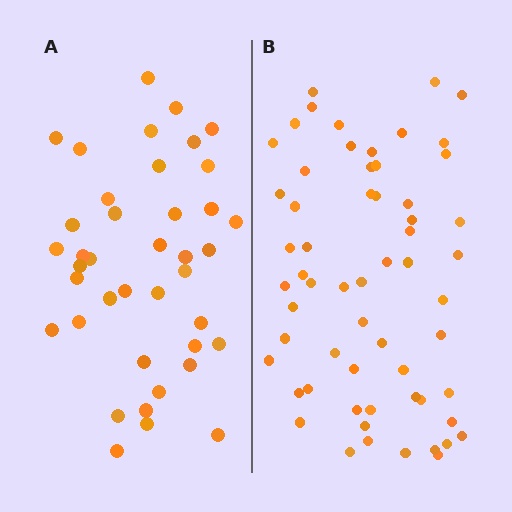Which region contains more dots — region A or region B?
Region B (the right region) has more dots.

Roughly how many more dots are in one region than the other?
Region B has approximately 20 more dots than region A.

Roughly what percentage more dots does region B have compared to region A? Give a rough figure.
About 50% more.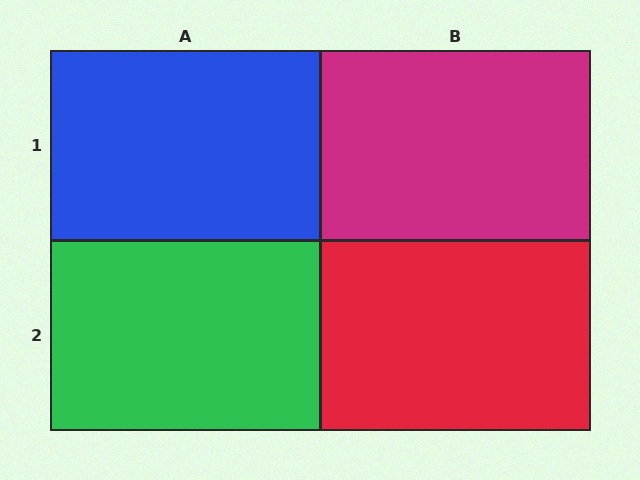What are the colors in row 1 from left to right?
Blue, magenta.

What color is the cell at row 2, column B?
Red.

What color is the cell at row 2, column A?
Green.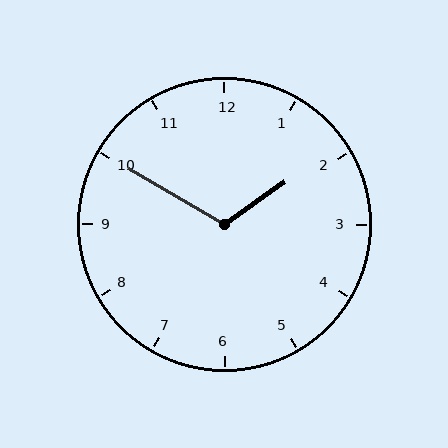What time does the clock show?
1:50.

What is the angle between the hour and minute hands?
Approximately 115 degrees.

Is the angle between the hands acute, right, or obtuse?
It is obtuse.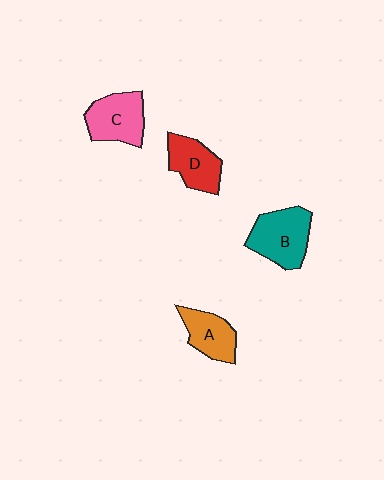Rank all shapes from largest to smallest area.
From largest to smallest: B (teal), C (pink), D (red), A (orange).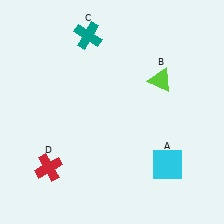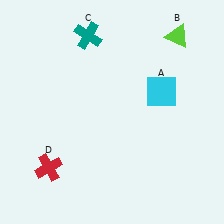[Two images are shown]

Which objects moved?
The objects that moved are: the cyan square (A), the lime triangle (B).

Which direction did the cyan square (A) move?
The cyan square (A) moved up.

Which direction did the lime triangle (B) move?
The lime triangle (B) moved up.